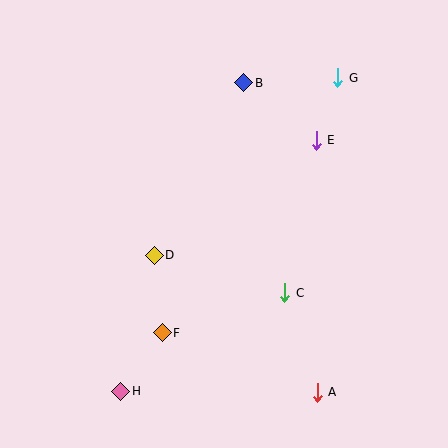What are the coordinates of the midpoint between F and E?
The midpoint between F and E is at (239, 236).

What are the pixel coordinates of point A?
Point A is at (317, 392).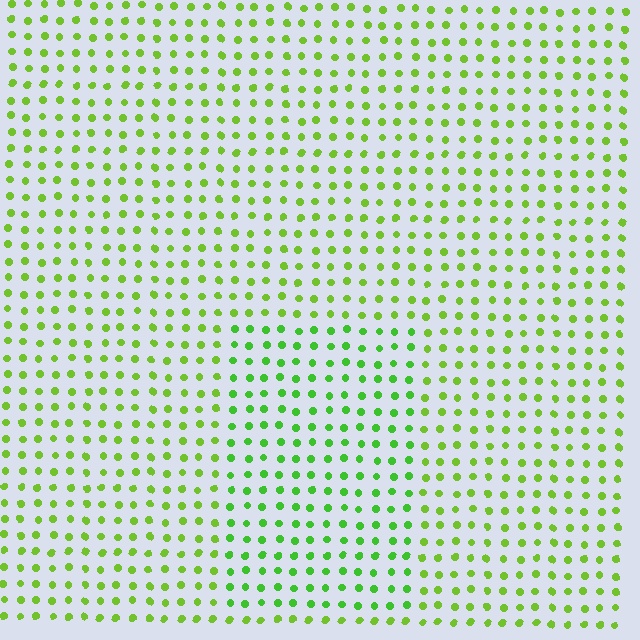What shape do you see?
I see a rectangle.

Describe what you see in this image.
The image is filled with small lime elements in a uniform arrangement. A rectangle-shaped region is visible where the elements are tinted to a slightly different hue, forming a subtle color boundary.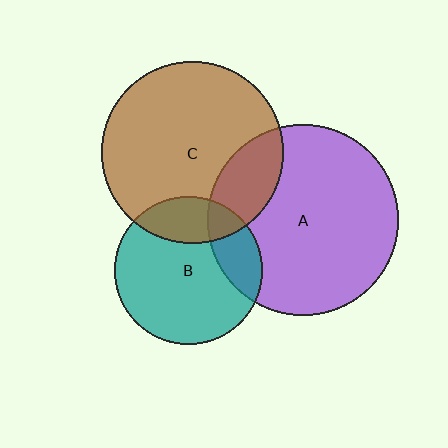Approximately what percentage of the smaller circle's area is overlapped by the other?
Approximately 20%.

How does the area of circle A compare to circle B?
Approximately 1.7 times.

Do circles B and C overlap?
Yes.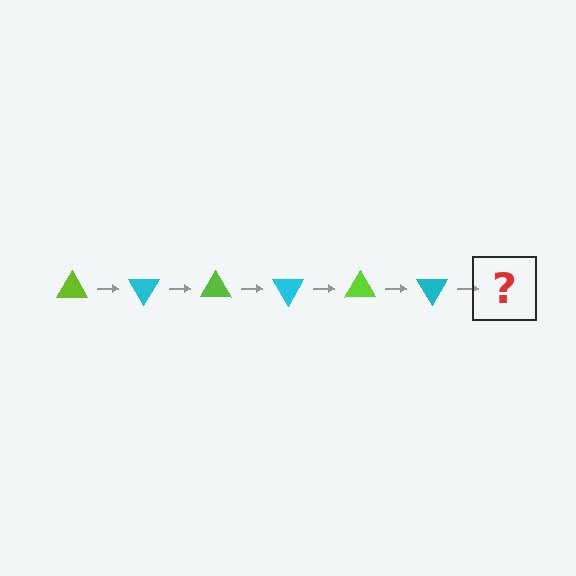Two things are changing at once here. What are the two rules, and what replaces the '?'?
The two rules are that it rotates 60 degrees each step and the color cycles through lime and cyan. The '?' should be a lime triangle, rotated 360 degrees from the start.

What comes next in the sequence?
The next element should be a lime triangle, rotated 360 degrees from the start.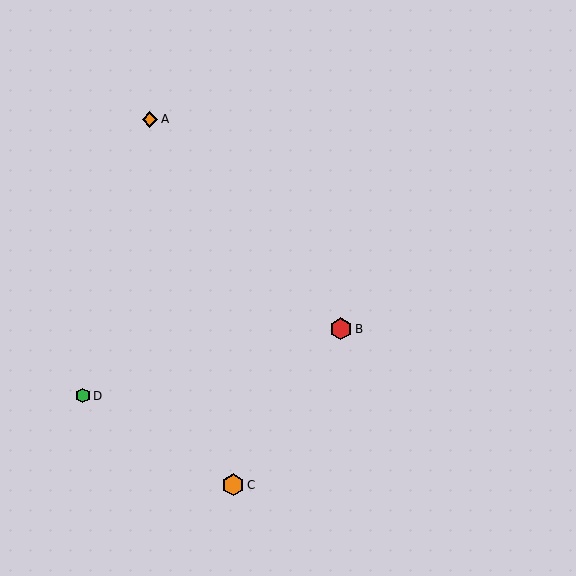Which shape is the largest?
The red hexagon (labeled B) is the largest.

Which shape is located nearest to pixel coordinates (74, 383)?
The green hexagon (labeled D) at (83, 396) is nearest to that location.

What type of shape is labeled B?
Shape B is a red hexagon.